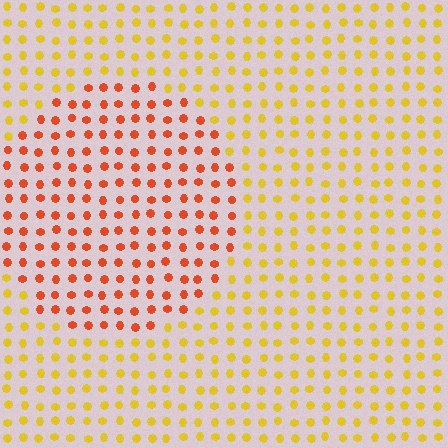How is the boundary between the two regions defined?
The boundary is defined purely by a slight shift in hue (about 41 degrees). Spacing, size, and orientation are identical on both sides.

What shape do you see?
I see a circle.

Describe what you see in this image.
The image is filled with small yellow elements in a uniform arrangement. A circle-shaped region is visible where the elements are tinted to a slightly different hue, forming a subtle color boundary.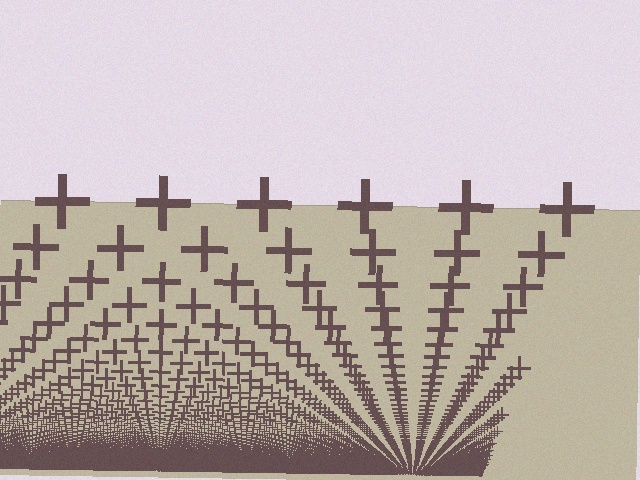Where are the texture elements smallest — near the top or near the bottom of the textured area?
Near the bottom.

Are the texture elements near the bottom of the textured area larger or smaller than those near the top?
Smaller. The gradient is inverted — elements near the bottom are smaller and denser.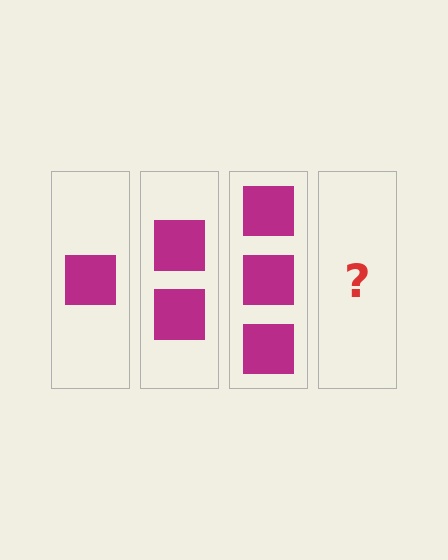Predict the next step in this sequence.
The next step is 4 squares.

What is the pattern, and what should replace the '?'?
The pattern is that each step adds one more square. The '?' should be 4 squares.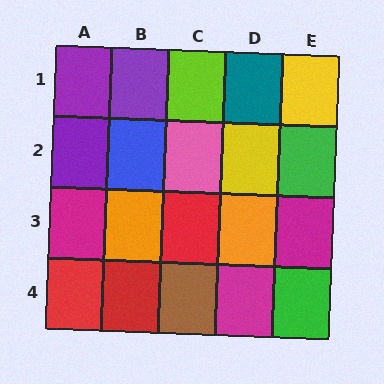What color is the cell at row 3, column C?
Red.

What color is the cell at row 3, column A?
Magenta.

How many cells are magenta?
3 cells are magenta.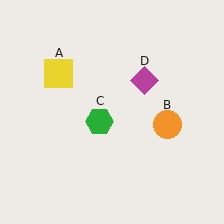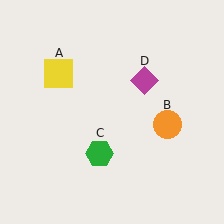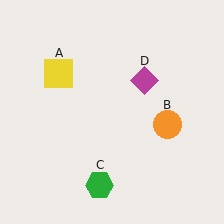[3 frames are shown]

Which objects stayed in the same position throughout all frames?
Yellow square (object A) and orange circle (object B) and magenta diamond (object D) remained stationary.